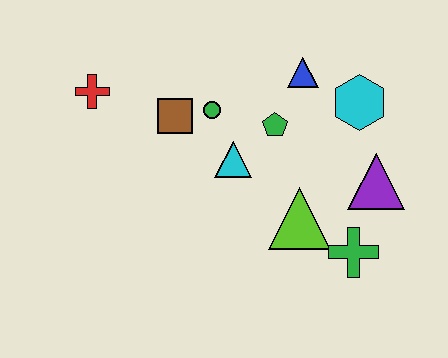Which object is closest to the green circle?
The brown square is closest to the green circle.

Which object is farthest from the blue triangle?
The red cross is farthest from the blue triangle.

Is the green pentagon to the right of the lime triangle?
No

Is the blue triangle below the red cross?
No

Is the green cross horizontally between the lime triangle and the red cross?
No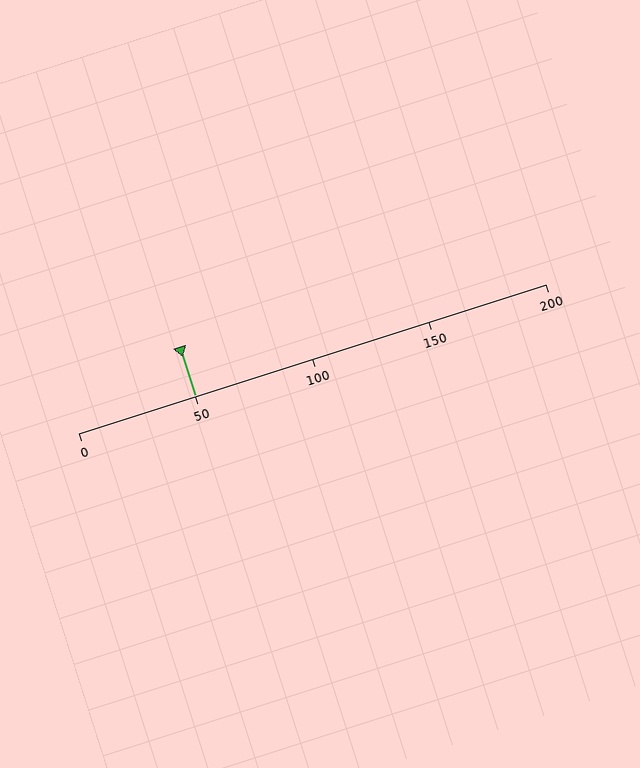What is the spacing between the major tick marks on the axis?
The major ticks are spaced 50 apart.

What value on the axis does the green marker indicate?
The marker indicates approximately 50.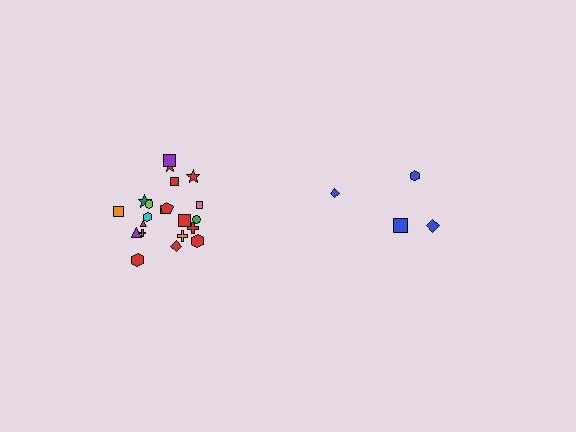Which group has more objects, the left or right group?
The left group.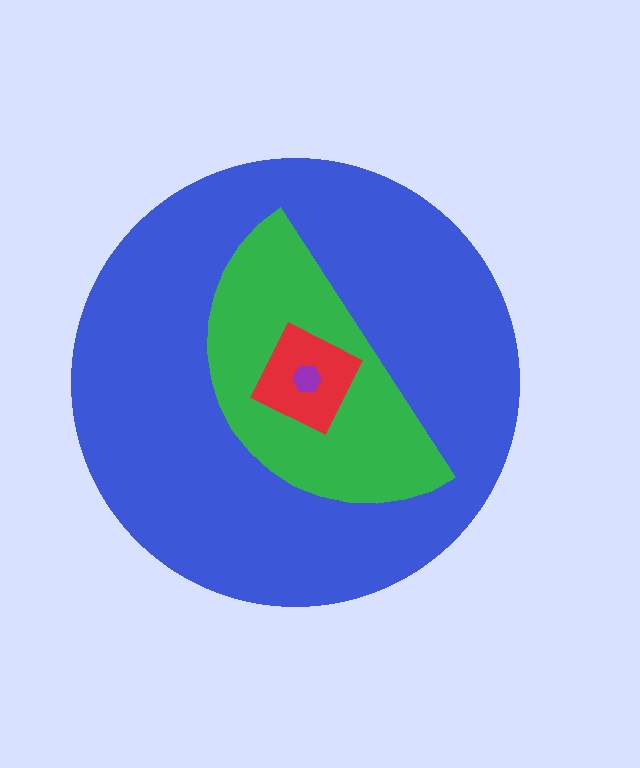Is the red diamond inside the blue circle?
Yes.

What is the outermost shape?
The blue circle.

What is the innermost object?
The purple hexagon.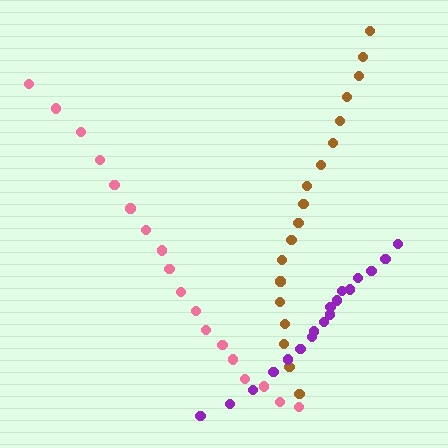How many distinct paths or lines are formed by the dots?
There are 3 distinct paths.